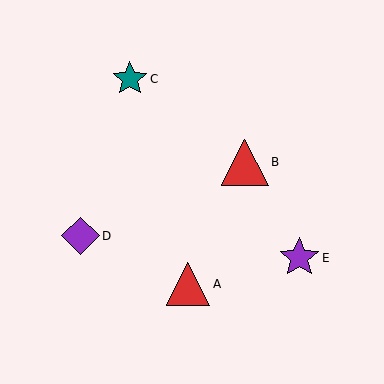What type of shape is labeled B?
Shape B is a red triangle.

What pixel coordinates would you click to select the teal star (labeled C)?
Click at (130, 79) to select the teal star C.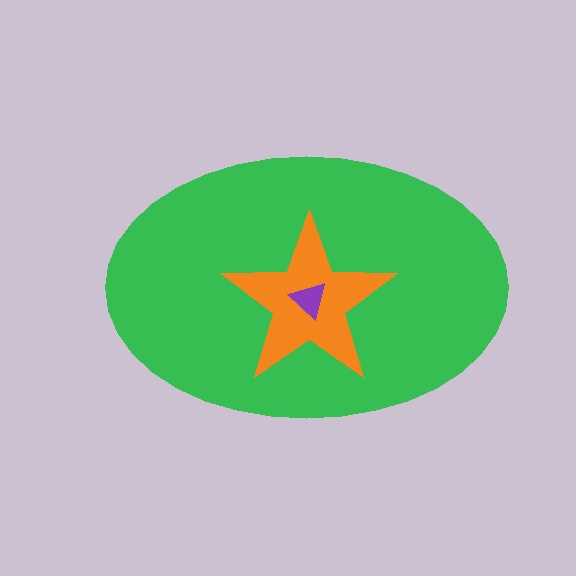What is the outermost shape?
The green ellipse.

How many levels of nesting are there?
3.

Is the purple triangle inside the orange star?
Yes.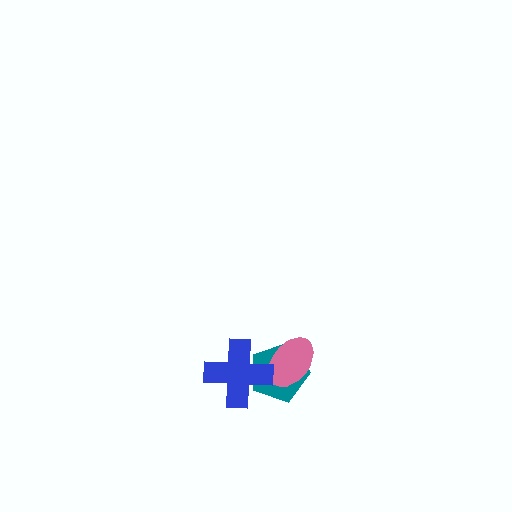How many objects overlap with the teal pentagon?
2 objects overlap with the teal pentagon.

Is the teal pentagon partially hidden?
Yes, it is partially covered by another shape.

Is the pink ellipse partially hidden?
Yes, it is partially covered by another shape.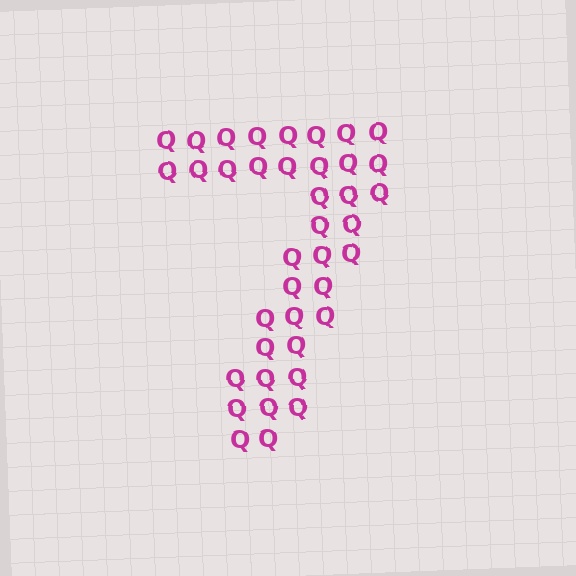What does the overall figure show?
The overall figure shows the digit 7.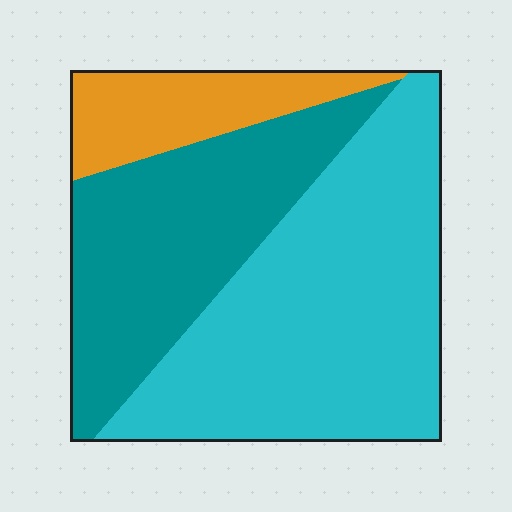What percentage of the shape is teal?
Teal covers roughly 35% of the shape.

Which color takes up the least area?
Orange, at roughly 15%.